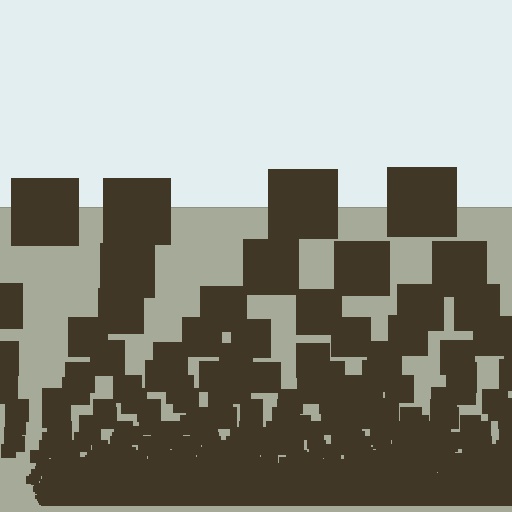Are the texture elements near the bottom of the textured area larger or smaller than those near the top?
Smaller. The gradient is inverted — elements near the bottom are smaller and denser.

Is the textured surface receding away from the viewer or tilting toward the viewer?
The surface appears to tilt toward the viewer. Texture elements get larger and sparser toward the top.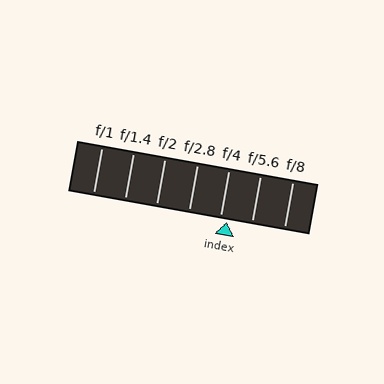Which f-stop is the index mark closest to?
The index mark is closest to f/4.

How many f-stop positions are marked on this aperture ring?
There are 7 f-stop positions marked.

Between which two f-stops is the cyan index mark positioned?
The index mark is between f/4 and f/5.6.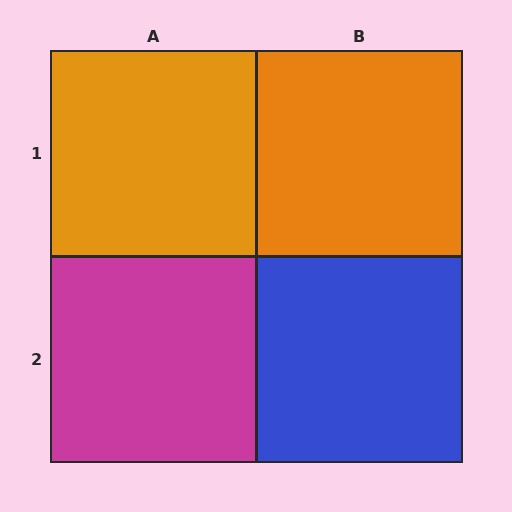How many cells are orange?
2 cells are orange.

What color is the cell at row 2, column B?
Blue.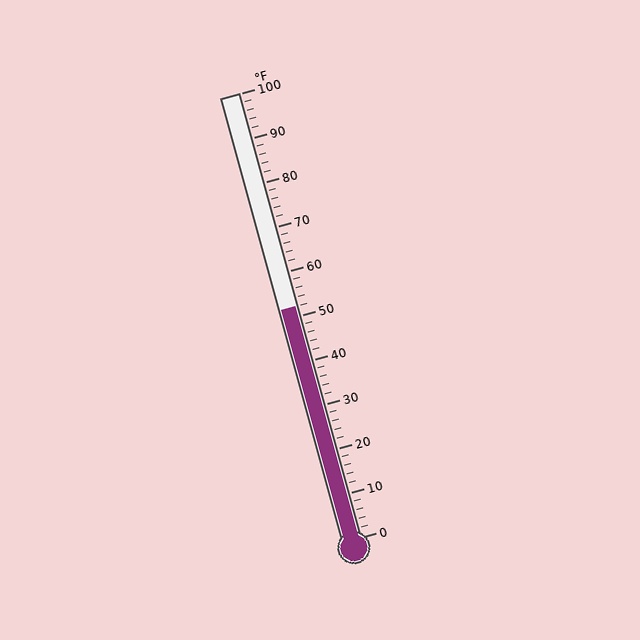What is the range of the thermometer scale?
The thermometer scale ranges from 0°F to 100°F.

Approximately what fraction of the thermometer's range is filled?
The thermometer is filled to approximately 50% of its range.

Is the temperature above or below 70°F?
The temperature is below 70°F.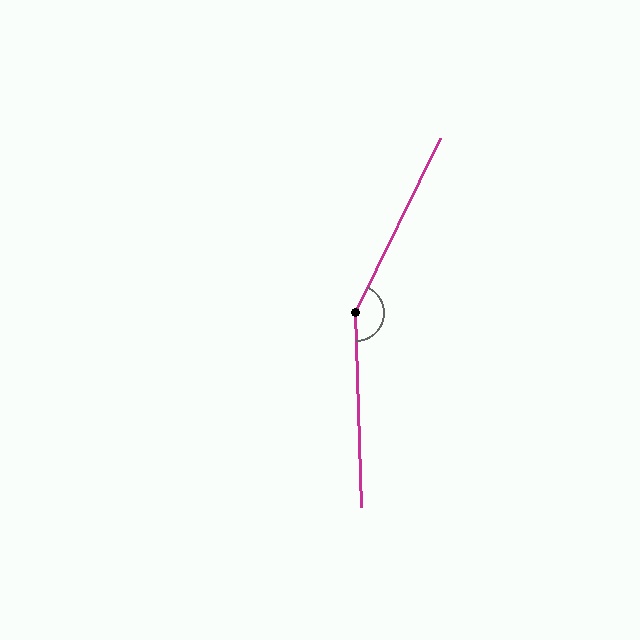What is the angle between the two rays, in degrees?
Approximately 152 degrees.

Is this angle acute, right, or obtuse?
It is obtuse.